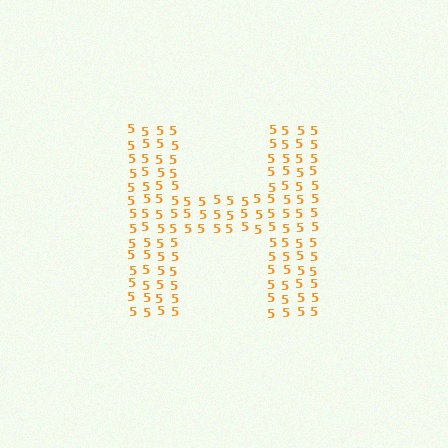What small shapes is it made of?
It is made of small digit 5's.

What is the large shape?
The large shape is the letter H.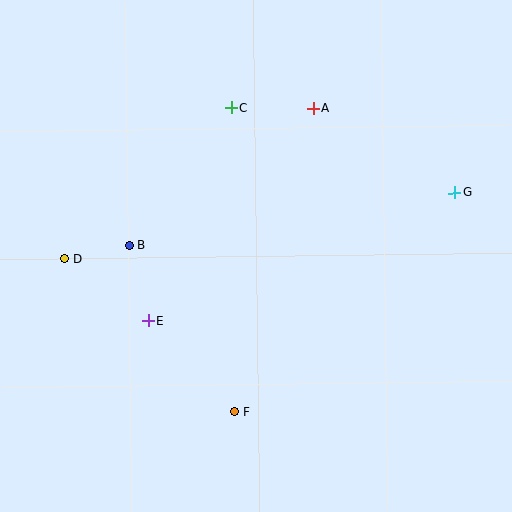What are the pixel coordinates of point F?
Point F is at (235, 412).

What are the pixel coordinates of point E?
Point E is at (148, 321).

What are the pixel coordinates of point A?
Point A is at (313, 108).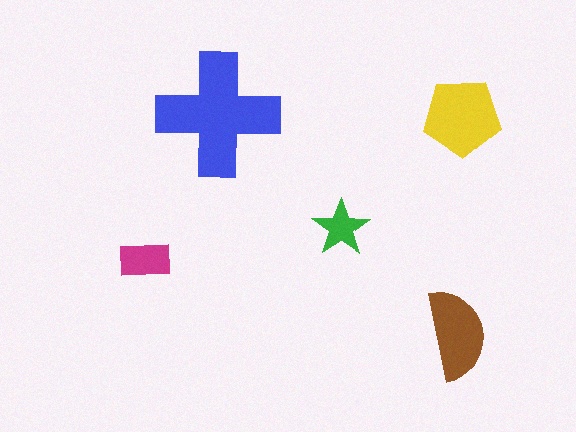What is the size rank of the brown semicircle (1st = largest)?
3rd.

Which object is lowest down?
The brown semicircle is bottommost.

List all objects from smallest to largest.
The green star, the magenta rectangle, the brown semicircle, the yellow pentagon, the blue cross.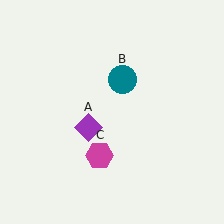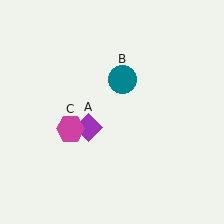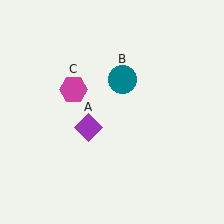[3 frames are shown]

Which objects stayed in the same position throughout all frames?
Purple diamond (object A) and teal circle (object B) remained stationary.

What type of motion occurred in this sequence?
The magenta hexagon (object C) rotated clockwise around the center of the scene.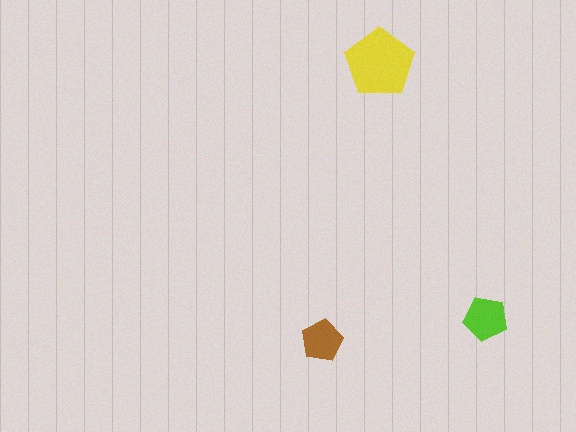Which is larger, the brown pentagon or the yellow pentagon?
The yellow one.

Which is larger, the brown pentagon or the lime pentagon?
The lime one.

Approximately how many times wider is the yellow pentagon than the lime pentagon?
About 1.5 times wider.